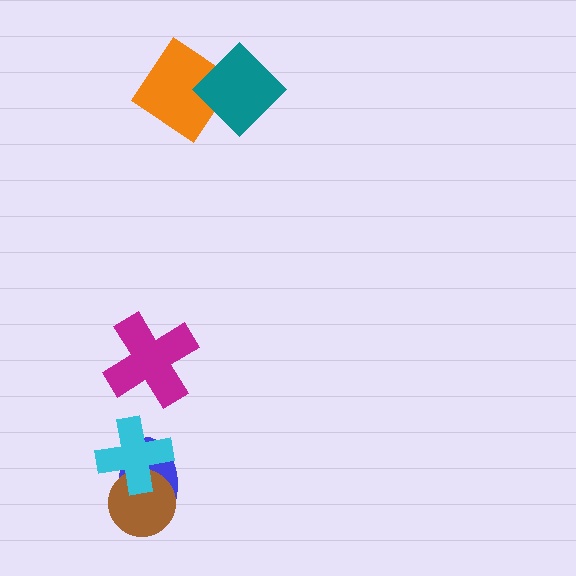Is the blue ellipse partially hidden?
Yes, it is partially covered by another shape.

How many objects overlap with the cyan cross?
2 objects overlap with the cyan cross.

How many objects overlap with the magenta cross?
0 objects overlap with the magenta cross.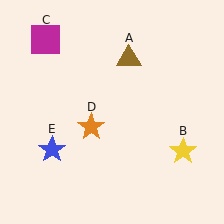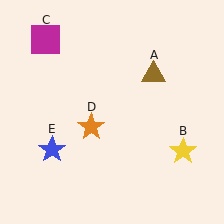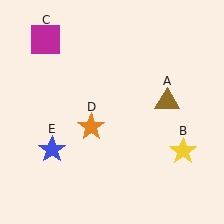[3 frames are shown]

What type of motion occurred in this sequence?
The brown triangle (object A) rotated clockwise around the center of the scene.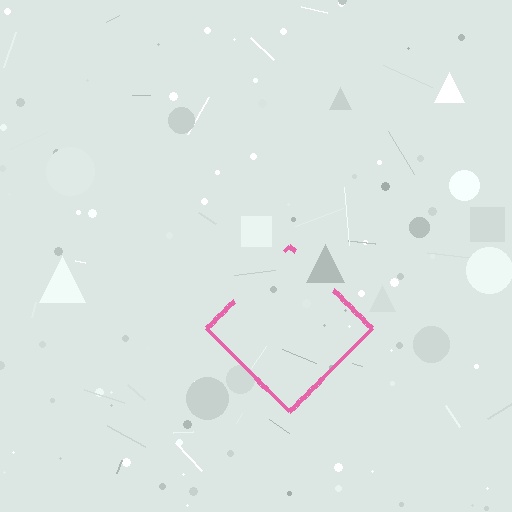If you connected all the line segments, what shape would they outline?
They would outline a diamond.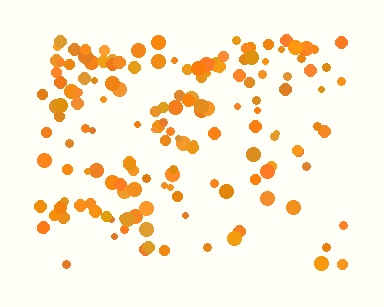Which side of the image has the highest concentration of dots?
The top.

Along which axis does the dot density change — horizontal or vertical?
Vertical.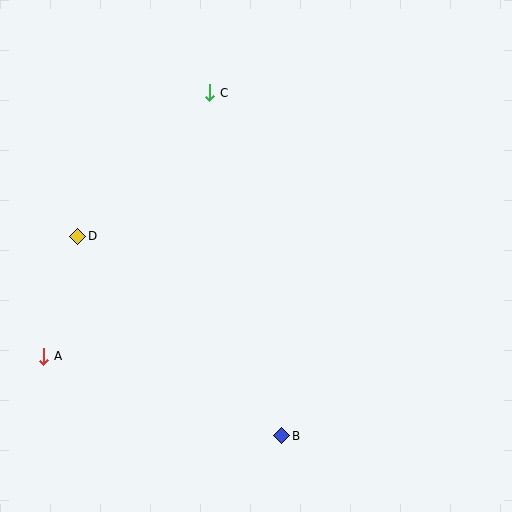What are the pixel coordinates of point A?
Point A is at (44, 356).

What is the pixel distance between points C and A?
The distance between C and A is 312 pixels.